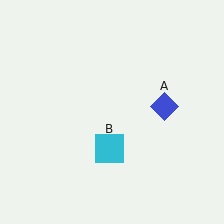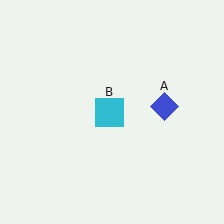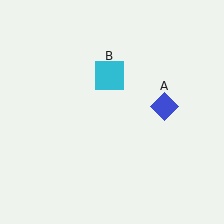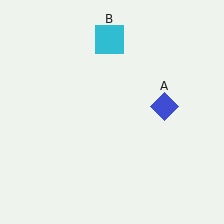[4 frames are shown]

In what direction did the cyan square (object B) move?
The cyan square (object B) moved up.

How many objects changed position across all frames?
1 object changed position: cyan square (object B).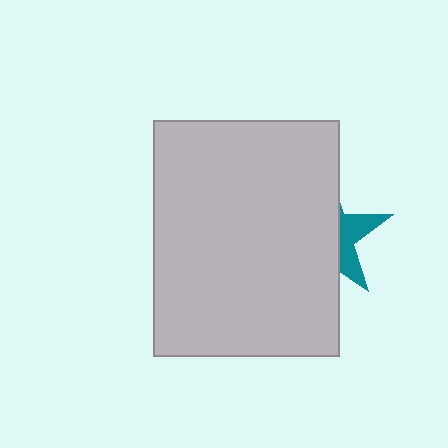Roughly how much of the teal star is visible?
A small part of it is visible (roughly 32%).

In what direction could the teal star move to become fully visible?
The teal star could move right. That would shift it out from behind the light gray rectangle entirely.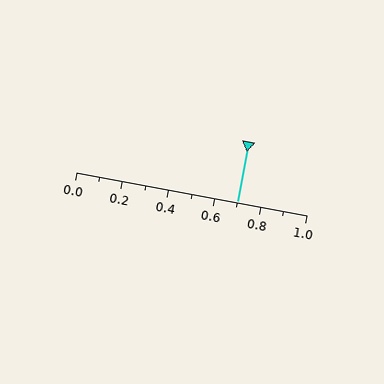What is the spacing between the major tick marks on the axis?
The major ticks are spaced 0.2 apart.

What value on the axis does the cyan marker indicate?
The marker indicates approximately 0.7.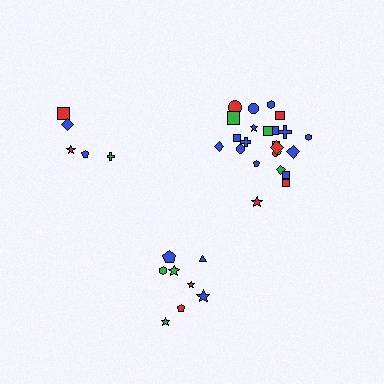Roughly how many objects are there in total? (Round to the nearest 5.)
Roughly 40 objects in total.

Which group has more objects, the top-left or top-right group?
The top-right group.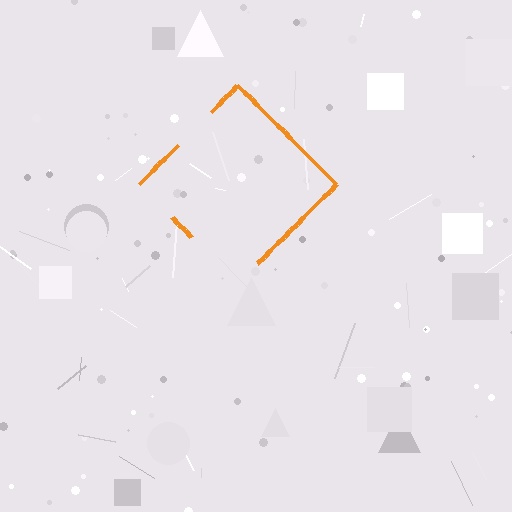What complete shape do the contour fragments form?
The contour fragments form a diamond.